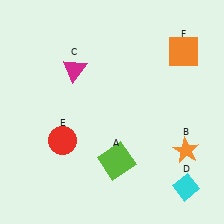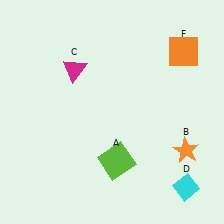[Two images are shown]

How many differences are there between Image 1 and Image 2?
There is 1 difference between the two images.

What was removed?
The red circle (E) was removed in Image 2.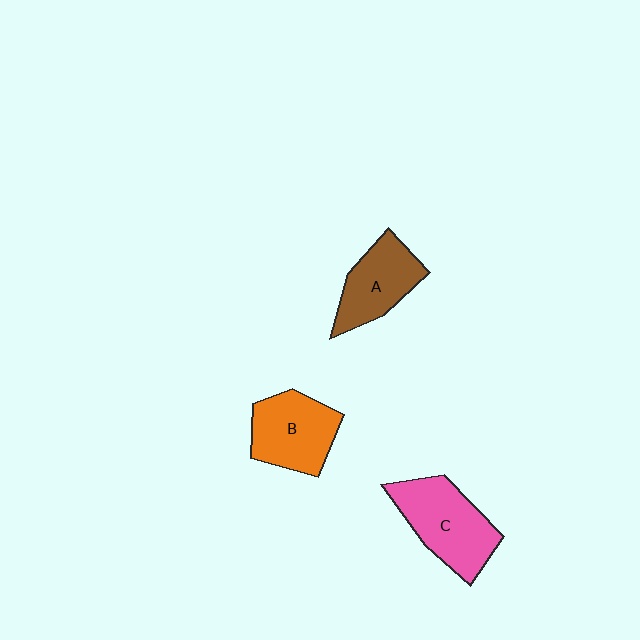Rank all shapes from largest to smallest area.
From largest to smallest: C (pink), B (orange), A (brown).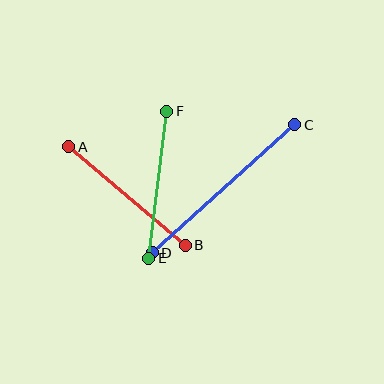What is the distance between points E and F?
The distance is approximately 148 pixels.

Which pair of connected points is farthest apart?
Points C and D are farthest apart.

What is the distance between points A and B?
The distance is approximately 152 pixels.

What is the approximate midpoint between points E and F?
The midpoint is at approximately (158, 185) pixels.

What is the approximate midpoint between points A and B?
The midpoint is at approximately (127, 196) pixels.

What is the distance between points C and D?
The distance is approximately 192 pixels.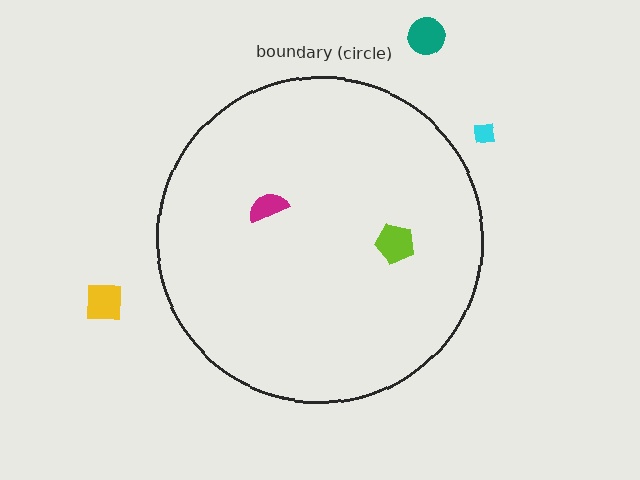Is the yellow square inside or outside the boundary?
Outside.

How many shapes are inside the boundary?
2 inside, 3 outside.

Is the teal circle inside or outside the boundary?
Outside.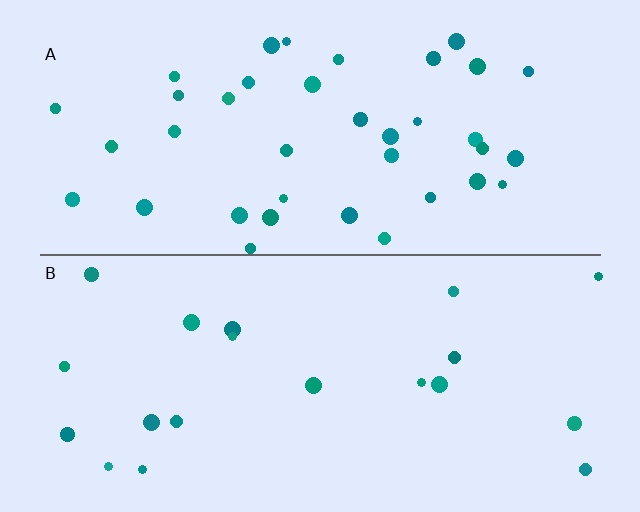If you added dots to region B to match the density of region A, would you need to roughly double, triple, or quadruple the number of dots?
Approximately double.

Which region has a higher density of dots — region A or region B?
A (the top).